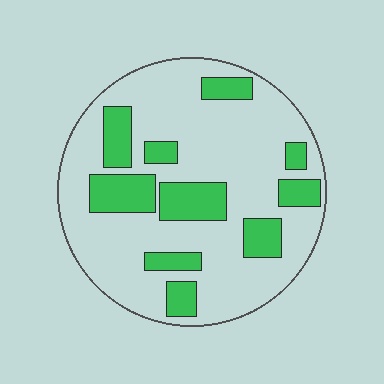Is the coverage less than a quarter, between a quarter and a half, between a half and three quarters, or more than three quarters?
Between a quarter and a half.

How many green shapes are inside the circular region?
10.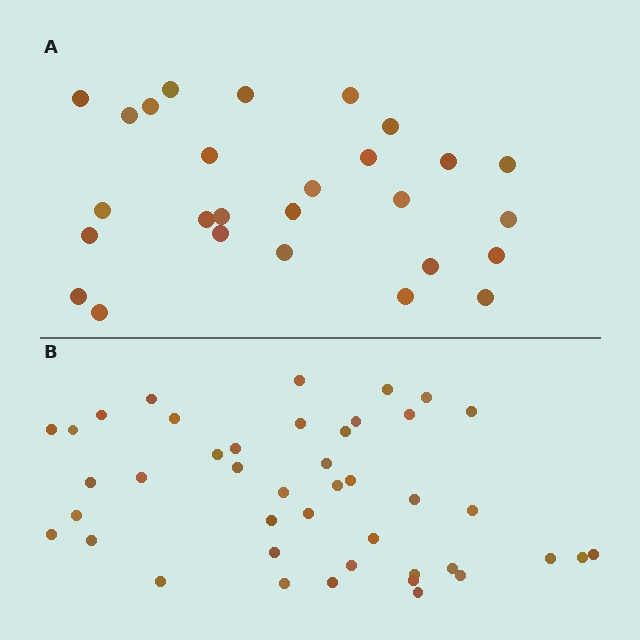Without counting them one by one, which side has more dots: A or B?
Region B (the bottom region) has more dots.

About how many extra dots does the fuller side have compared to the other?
Region B has approximately 15 more dots than region A.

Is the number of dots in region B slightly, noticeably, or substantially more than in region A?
Region B has substantially more. The ratio is roughly 1.6 to 1.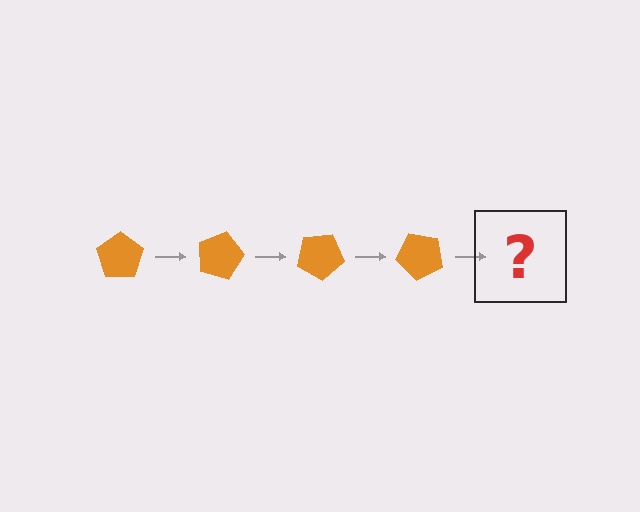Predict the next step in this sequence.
The next step is an orange pentagon rotated 60 degrees.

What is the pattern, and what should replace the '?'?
The pattern is that the pentagon rotates 15 degrees each step. The '?' should be an orange pentagon rotated 60 degrees.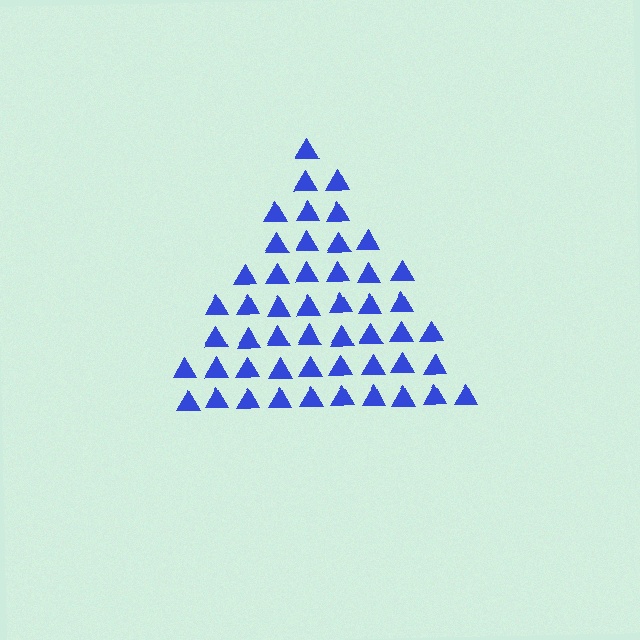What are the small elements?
The small elements are triangles.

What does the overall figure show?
The overall figure shows a triangle.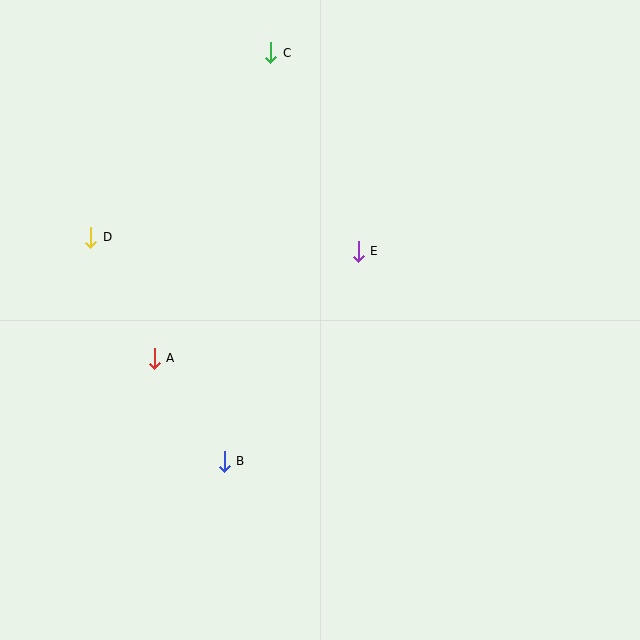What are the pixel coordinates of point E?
Point E is at (358, 251).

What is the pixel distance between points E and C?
The distance between E and C is 217 pixels.